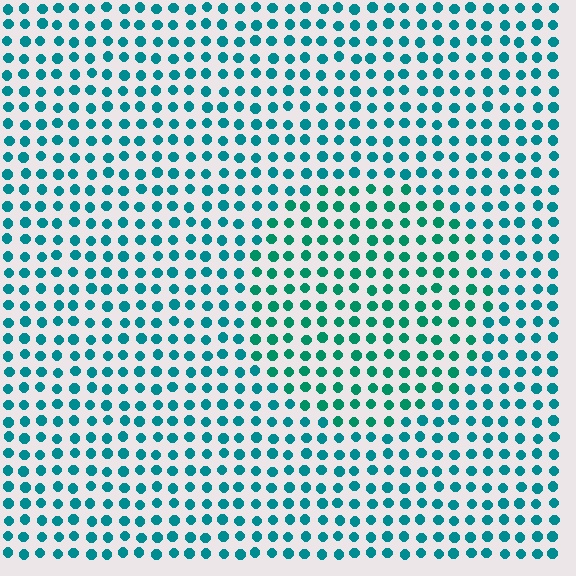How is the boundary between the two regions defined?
The boundary is defined purely by a slight shift in hue (about 21 degrees). Spacing, size, and orientation are identical on both sides.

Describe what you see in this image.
The image is filled with small teal elements in a uniform arrangement. A circle-shaped region is visible where the elements are tinted to a slightly different hue, forming a subtle color boundary.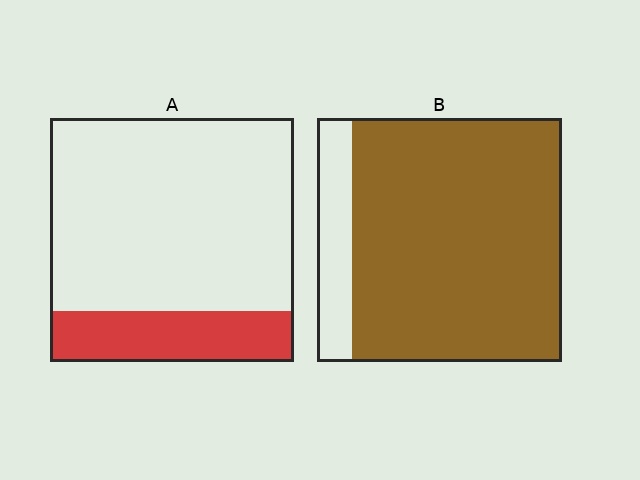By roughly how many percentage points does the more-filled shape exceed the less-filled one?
By roughly 65 percentage points (B over A).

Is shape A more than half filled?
No.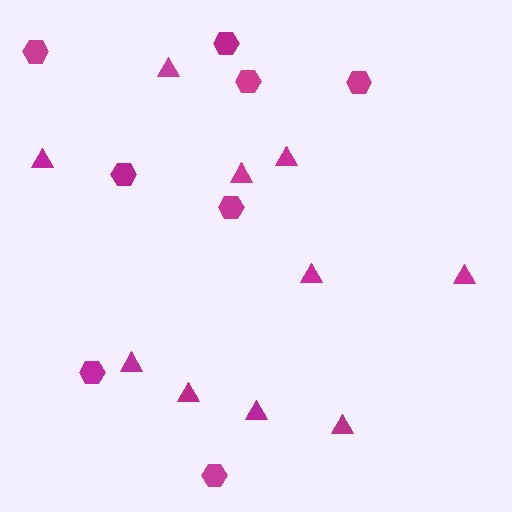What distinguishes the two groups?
There are 2 groups: one group of hexagons (8) and one group of triangles (10).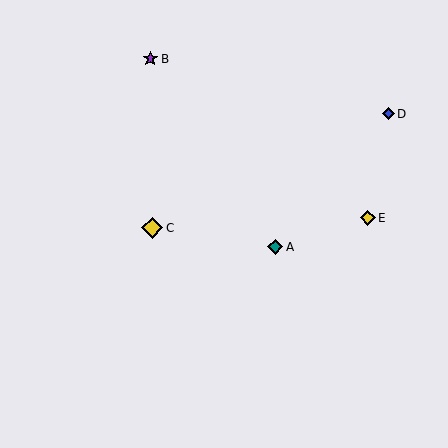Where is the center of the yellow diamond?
The center of the yellow diamond is at (152, 228).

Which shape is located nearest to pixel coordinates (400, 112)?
The blue diamond (labeled D) at (388, 114) is nearest to that location.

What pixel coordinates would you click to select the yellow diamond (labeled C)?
Click at (152, 228) to select the yellow diamond C.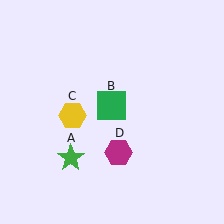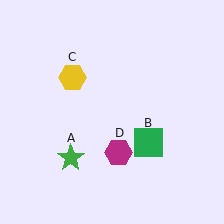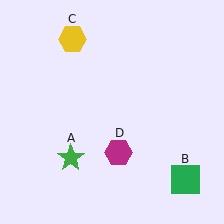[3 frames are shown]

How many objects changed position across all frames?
2 objects changed position: green square (object B), yellow hexagon (object C).